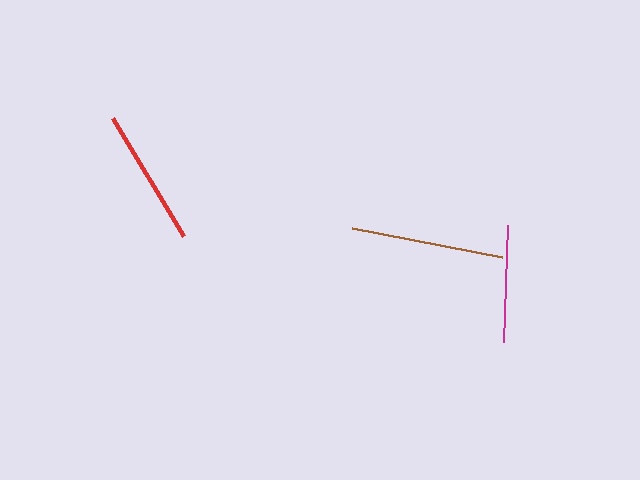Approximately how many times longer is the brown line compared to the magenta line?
The brown line is approximately 1.3 times the length of the magenta line.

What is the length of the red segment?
The red segment is approximately 138 pixels long.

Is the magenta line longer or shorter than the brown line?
The brown line is longer than the magenta line.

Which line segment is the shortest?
The magenta line is the shortest at approximately 117 pixels.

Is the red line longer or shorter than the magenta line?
The red line is longer than the magenta line.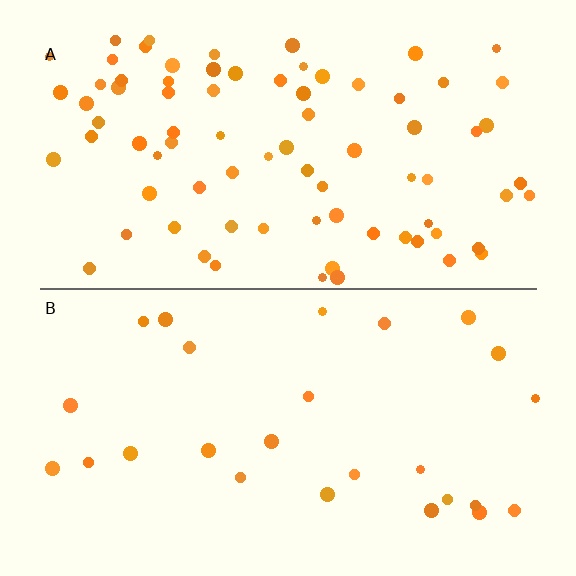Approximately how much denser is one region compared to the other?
Approximately 3.0× — region A over region B.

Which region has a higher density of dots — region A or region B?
A (the top).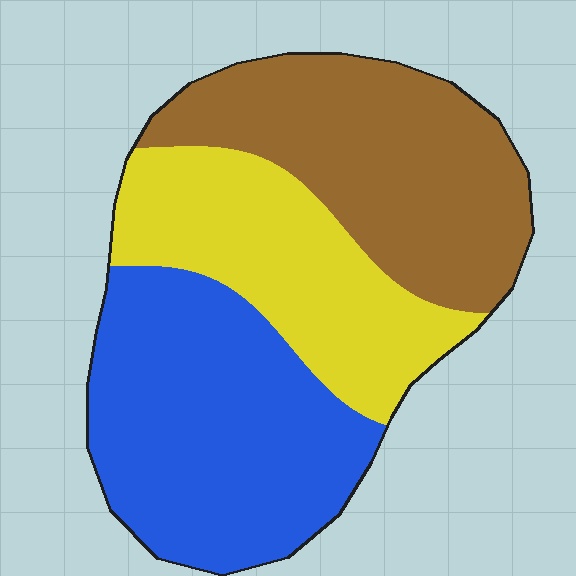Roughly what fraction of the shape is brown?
Brown covers around 35% of the shape.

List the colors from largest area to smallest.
From largest to smallest: blue, brown, yellow.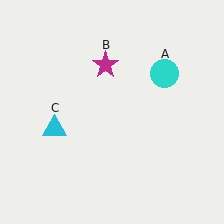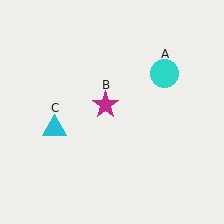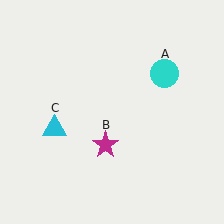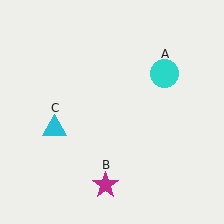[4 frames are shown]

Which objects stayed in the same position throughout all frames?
Cyan circle (object A) and cyan triangle (object C) remained stationary.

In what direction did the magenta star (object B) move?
The magenta star (object B) moved down.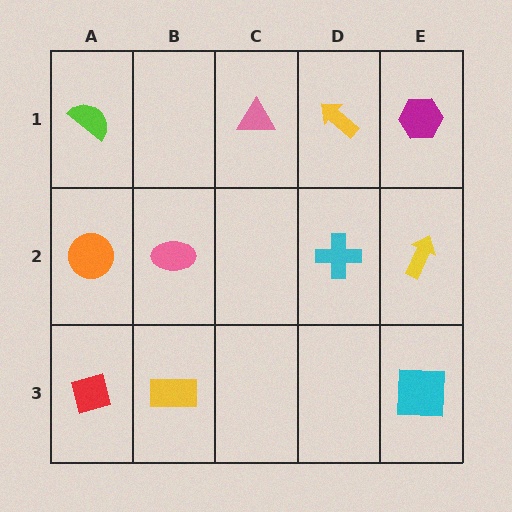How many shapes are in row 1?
4 shapes.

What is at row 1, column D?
A yellow arrow.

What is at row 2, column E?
A yellow arrow.